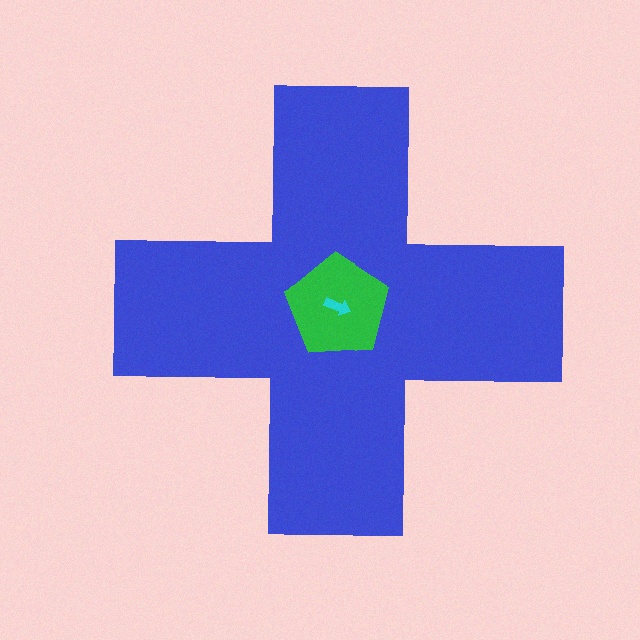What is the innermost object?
The cyan arrow.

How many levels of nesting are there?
3.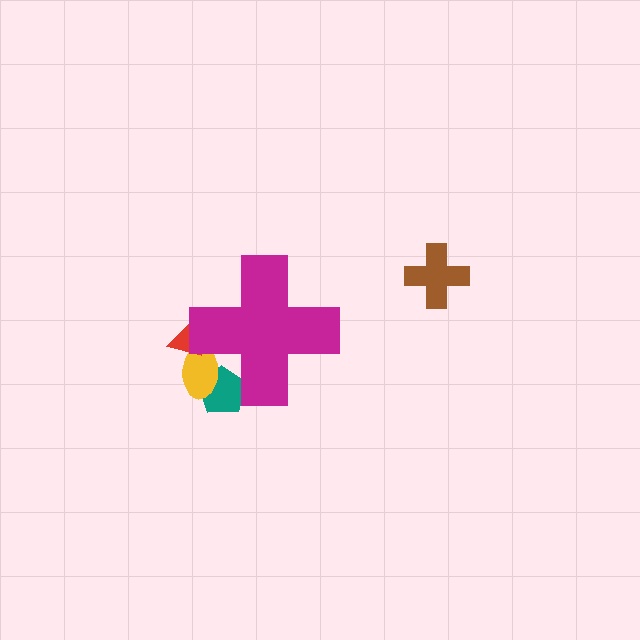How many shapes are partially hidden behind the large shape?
3 shapes are partially hidden.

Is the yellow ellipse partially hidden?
Yes, the yellow ellipse is partially hidden behind the magenta cross.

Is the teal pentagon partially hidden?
Yes, the teal pentagon is partially hidden behind the magenta cross.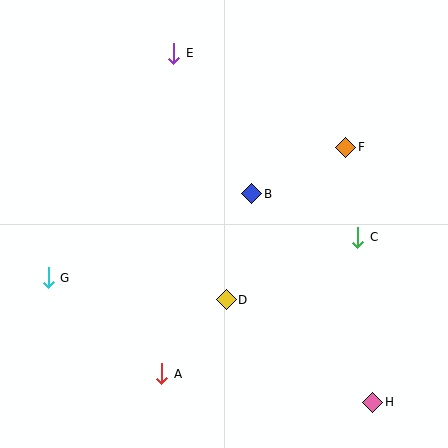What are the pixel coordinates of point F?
Point F is at (346, 147).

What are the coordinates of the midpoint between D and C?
The midpoint between D and C is at (292, 268).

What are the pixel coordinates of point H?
Point H is at (373, 402).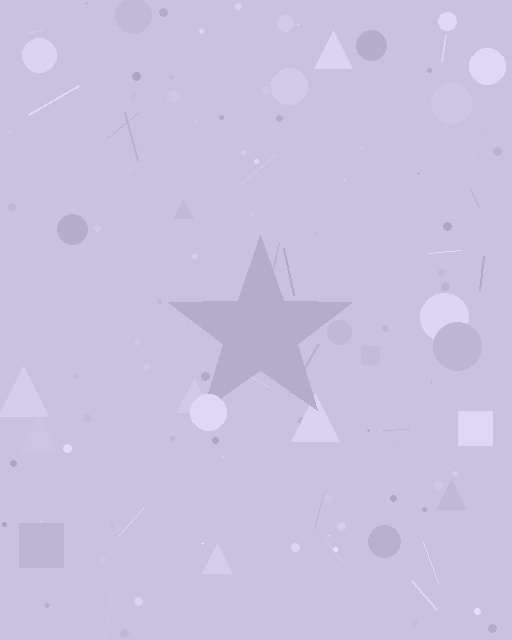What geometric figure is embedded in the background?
A star is embedded in the background.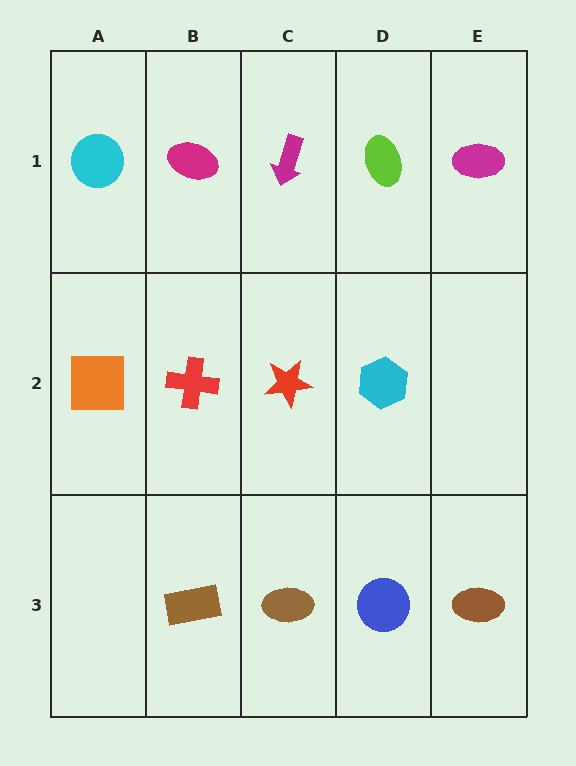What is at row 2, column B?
A red cross.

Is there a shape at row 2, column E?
No, that cell is empty.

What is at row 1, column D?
A lime ellipse.